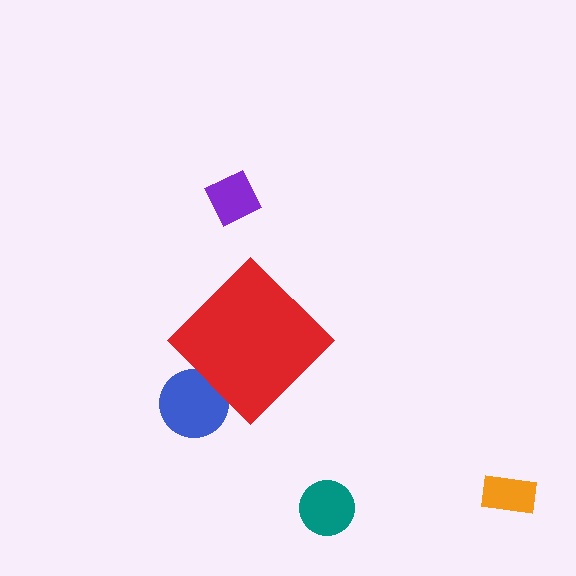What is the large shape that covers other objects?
A red diamond.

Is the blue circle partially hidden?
Yes, the blue circle is partially hidden behind the red diamond.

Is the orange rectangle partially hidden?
No, the orange rectangle is fully visible.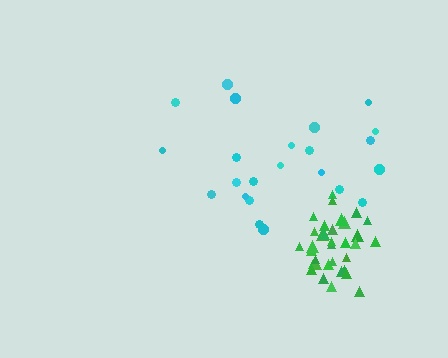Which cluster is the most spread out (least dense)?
Cyan.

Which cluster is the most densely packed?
Green.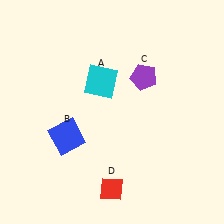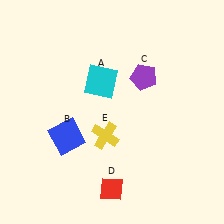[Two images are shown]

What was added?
A yellow cross (E) was added in Image 2.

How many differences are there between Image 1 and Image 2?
There is 1 difference between the two images.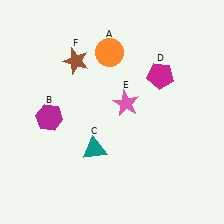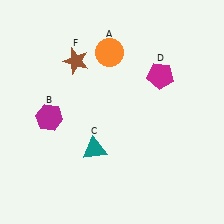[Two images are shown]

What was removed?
The pink star (E) was removed in Image 2.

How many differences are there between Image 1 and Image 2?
There is 1 difference between the two images.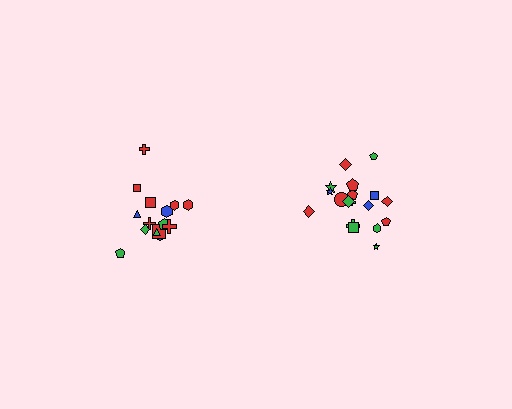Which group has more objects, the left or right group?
The right group.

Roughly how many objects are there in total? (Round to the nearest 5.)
Roughly 35 objects in total.